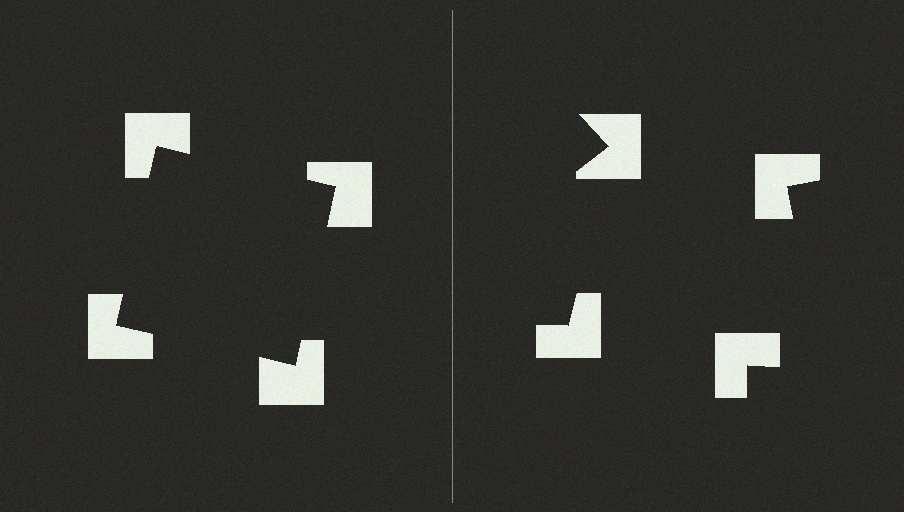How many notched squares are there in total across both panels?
8 — 4 on each side.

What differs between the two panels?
The notched squares are positioned identically on both sides; only the wedge orientations differ. On the left they align to a square; on the right they are misaligned.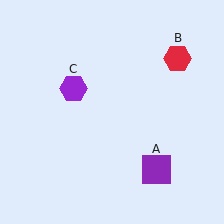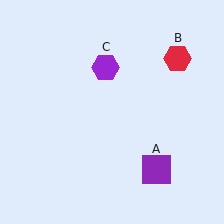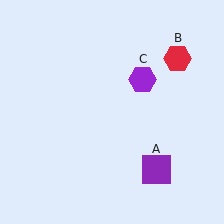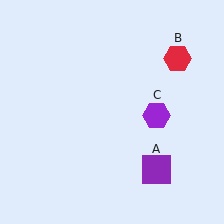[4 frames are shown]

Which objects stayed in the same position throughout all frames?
Purple square (object A) and red hexagon (object B) remained stationary.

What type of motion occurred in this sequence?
The purple hexagon (object C) rotated clockwise around the center of the scene.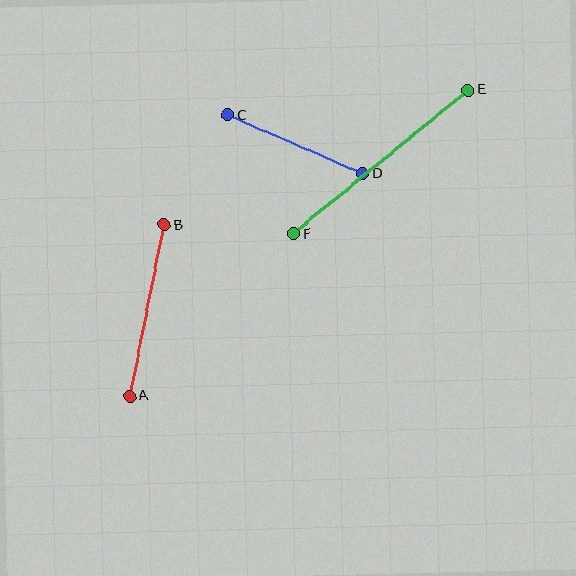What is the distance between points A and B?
The distance is approximately 174 pixels.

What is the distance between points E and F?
The distance is approximately 226 pixels.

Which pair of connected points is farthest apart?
Points E and F are farthest apart.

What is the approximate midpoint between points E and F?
The midpoint is at approximately (381, 162) pixels.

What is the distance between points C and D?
The distance is approximately 147 pixels.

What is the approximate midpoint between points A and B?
The midpoint is at approximately (147, 310) pixels.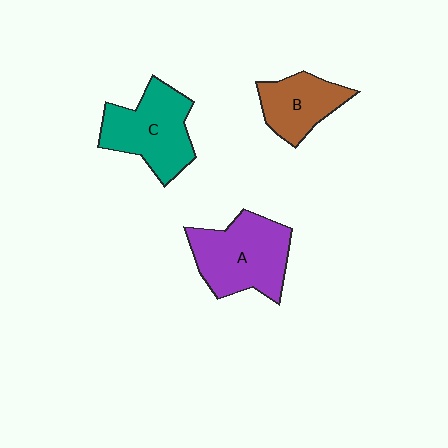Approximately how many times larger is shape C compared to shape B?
Approximately 1.4 times.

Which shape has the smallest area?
Shape B (brown).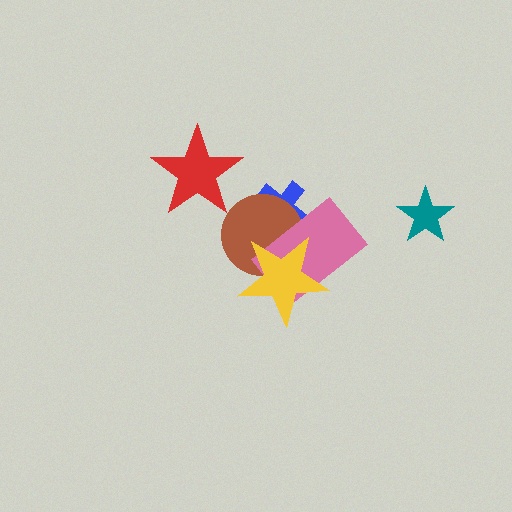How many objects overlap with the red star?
0 objects overlap with the red star.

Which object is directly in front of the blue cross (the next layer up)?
The brown circle is directly in front of the blue cross.